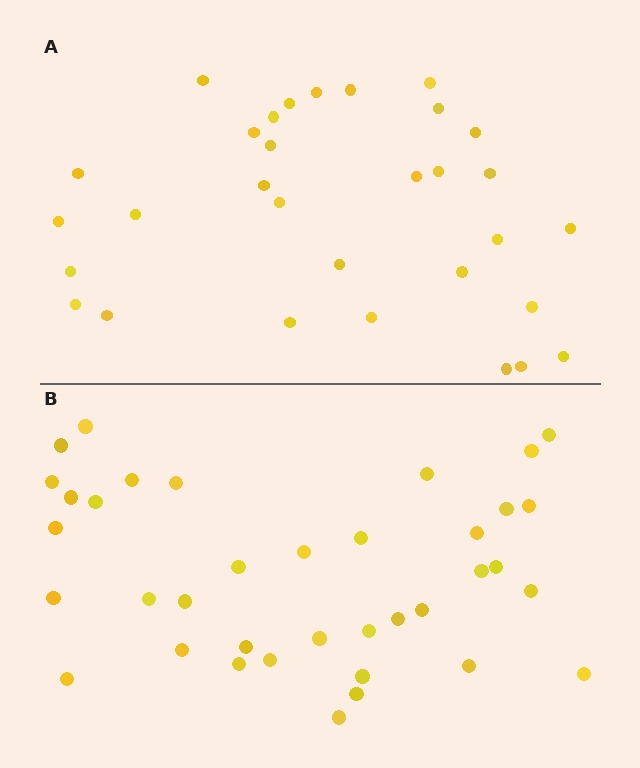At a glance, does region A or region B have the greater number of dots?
Region B (the bottom region) has more dots.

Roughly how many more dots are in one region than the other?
Region B has about 6 more dots than region A.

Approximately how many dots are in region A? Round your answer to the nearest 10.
About 30 dots. (The exact count is 31, which rounds to 30.)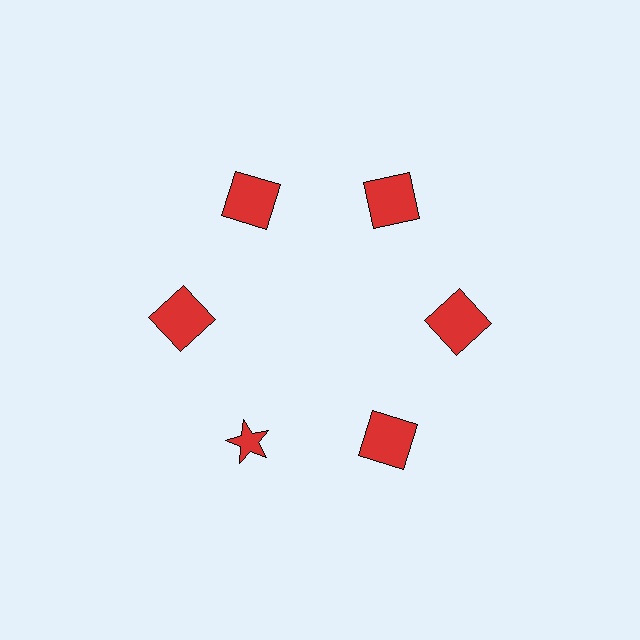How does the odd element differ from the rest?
It has a different shape: star instead of square.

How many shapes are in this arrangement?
There are 6 shapes arranged in a ring pattern.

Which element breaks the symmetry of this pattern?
The red star at roughly the 7 o'clock position breaks the symmetry. All other shapes are red squares.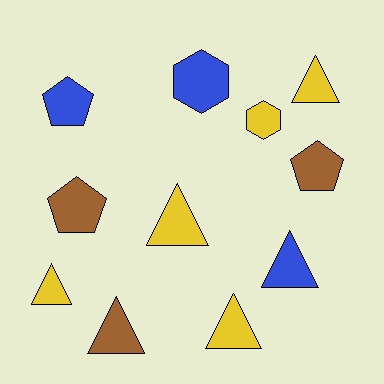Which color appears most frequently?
Yellow, with 5 objects.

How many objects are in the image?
There are 11 objects.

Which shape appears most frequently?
Triangle, with 6 objects.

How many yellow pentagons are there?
There are no yellow pentagons.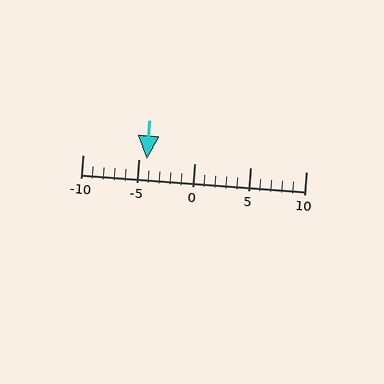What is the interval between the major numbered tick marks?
The major tick marks are spaced 5 units apart.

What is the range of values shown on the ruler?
The ruler shows values from -10 to 10.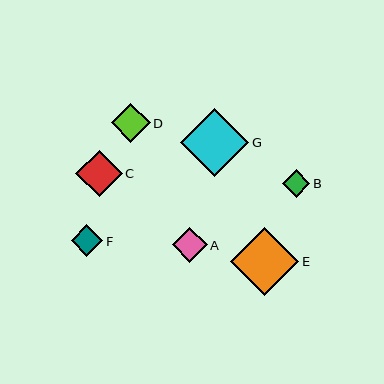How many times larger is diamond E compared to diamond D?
Diamond E is approximately 1.8 times the size of diamond D.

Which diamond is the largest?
Diamond E is the largest with a size of approximately 68 pixels.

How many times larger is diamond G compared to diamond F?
Diamond G is approximately 2.1 times the size of diamond F.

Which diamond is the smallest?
Diamond B is the smallest with a size of approximately 27 pixels.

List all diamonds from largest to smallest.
From largest to smallest: E, G, C, D, A, F, B.